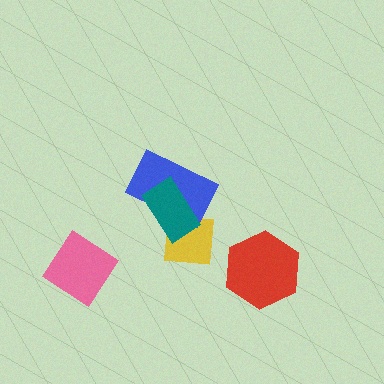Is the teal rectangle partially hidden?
No, no other shape covers it.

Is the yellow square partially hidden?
Yes, it is partially covered by another shape.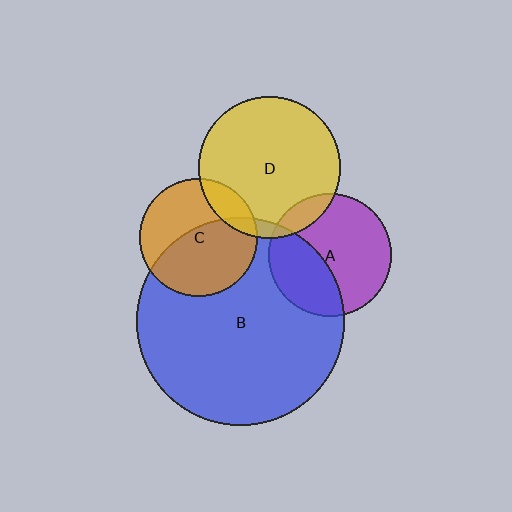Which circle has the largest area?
Circle B (blue).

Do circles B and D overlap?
Yes.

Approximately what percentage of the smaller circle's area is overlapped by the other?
Approximately 5%.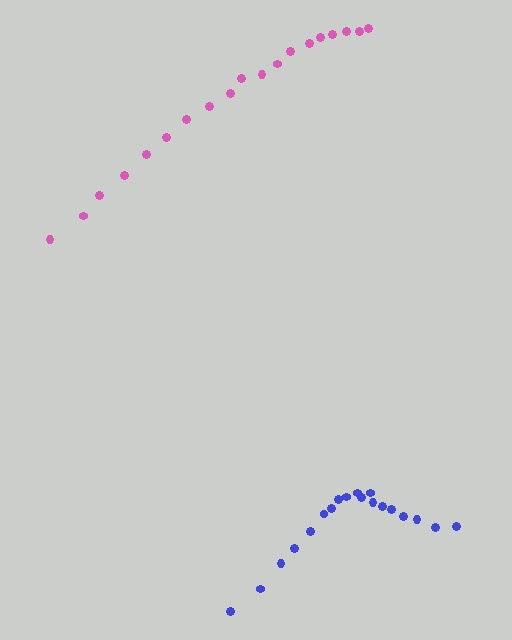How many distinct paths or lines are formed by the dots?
There are 2 distinct paths.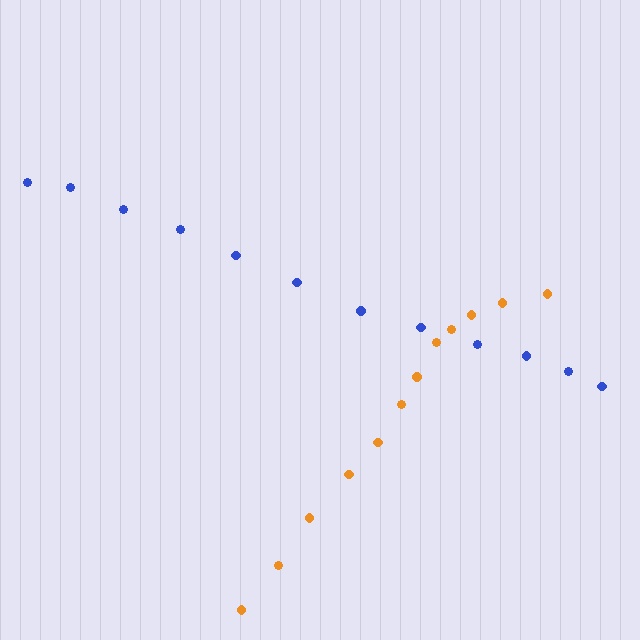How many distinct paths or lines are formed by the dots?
There are 2 distinct paths.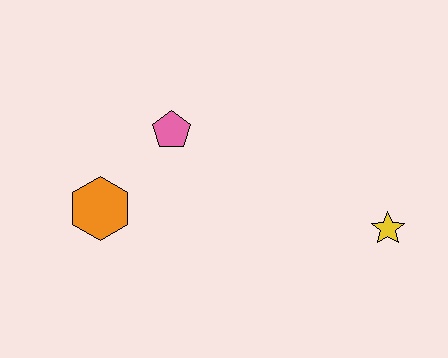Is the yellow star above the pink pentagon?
No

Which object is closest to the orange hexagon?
The pink pentagon is closest to the orange hexagon.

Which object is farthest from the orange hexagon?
The yellow star is farthest from the orange hexagon.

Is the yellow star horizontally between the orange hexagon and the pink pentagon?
No